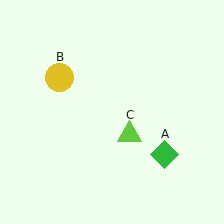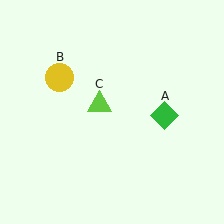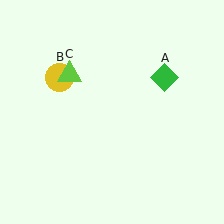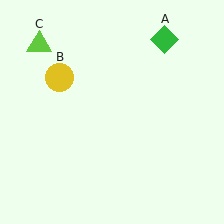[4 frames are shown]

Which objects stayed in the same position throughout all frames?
Yellow circle (object B) remained stationary.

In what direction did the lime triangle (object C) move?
The lime triangle (object C) moved up and to the left.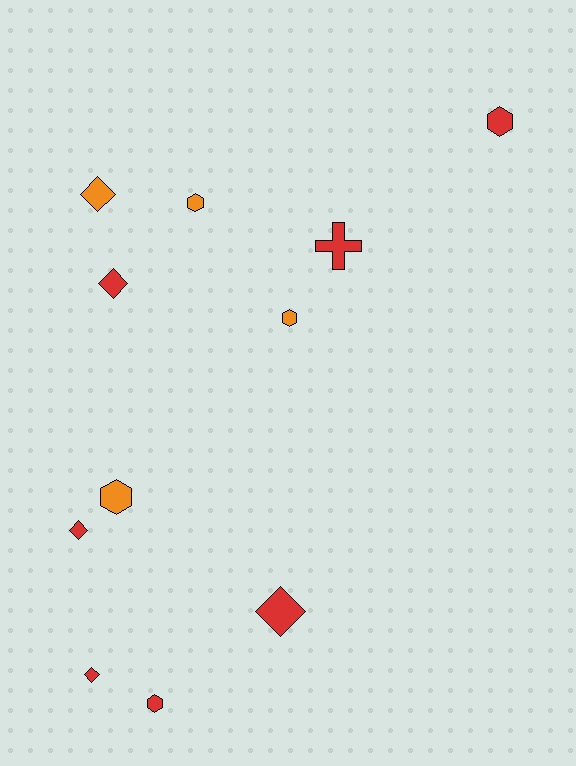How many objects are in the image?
There are 11 objects.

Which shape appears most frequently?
Diamond, with 5 objects.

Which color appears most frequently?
Red, with 7 objects.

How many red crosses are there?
There is 1 red cross.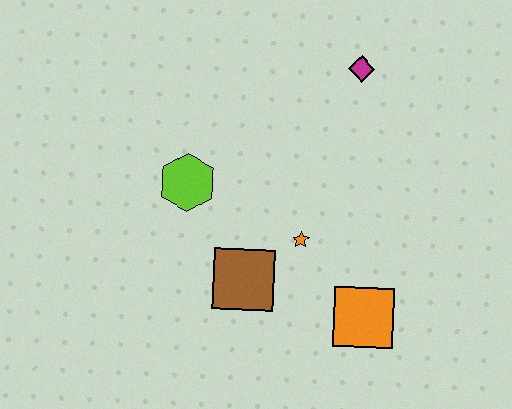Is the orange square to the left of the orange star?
No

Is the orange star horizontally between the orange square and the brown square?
Yes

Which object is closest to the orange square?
The orange star is closest to the orange square.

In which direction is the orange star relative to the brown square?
The orange star is to the right of the brown square.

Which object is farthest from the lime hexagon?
The orange square is farthest from the lime hexagon.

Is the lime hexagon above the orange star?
Yes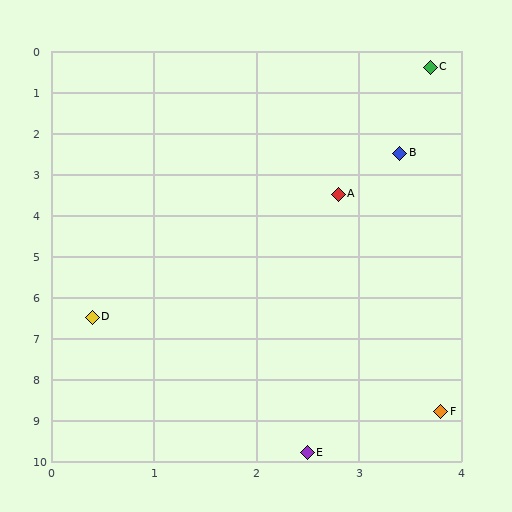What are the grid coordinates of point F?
Point F is at approximately (3.8, 8.8).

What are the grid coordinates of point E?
Point E is at approximately (2.5, 9.8).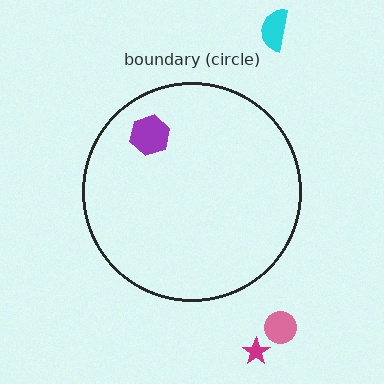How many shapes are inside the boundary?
1 inside, 3 outside.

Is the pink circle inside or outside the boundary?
Outside.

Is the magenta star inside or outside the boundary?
Outside.